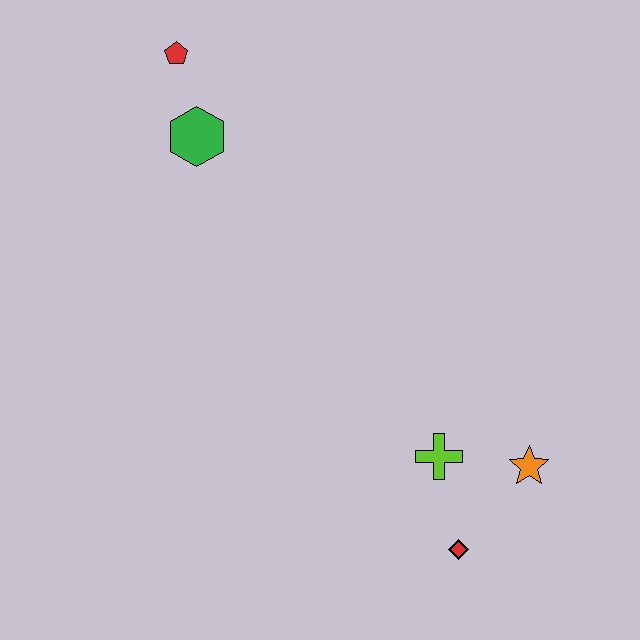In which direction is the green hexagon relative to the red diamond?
The green hexagon is above the red diamond.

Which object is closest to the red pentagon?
The green hexagon is closest to the red pentagon.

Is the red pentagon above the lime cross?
Yes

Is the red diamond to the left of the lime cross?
No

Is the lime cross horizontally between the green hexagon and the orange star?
Yes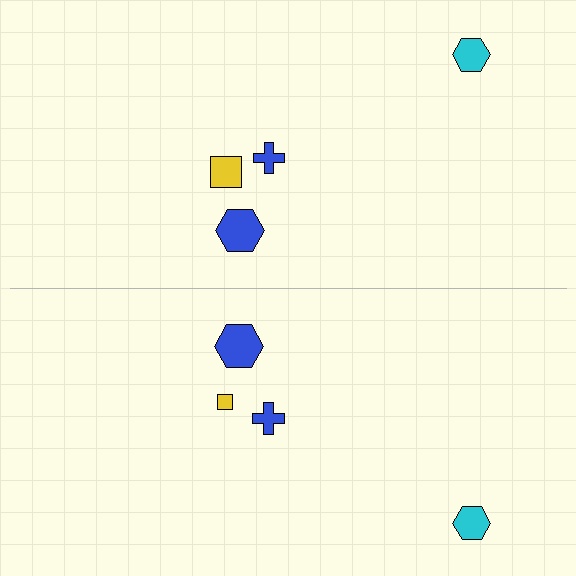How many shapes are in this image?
There are 8 shapes in this image.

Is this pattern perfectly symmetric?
No, the pattern is not perfectly symmetric. The yellow square on the bottom side has a different size than its mirror counterpart.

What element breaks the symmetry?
The yellow square on the bottom side has a different size than its mirror counterpart.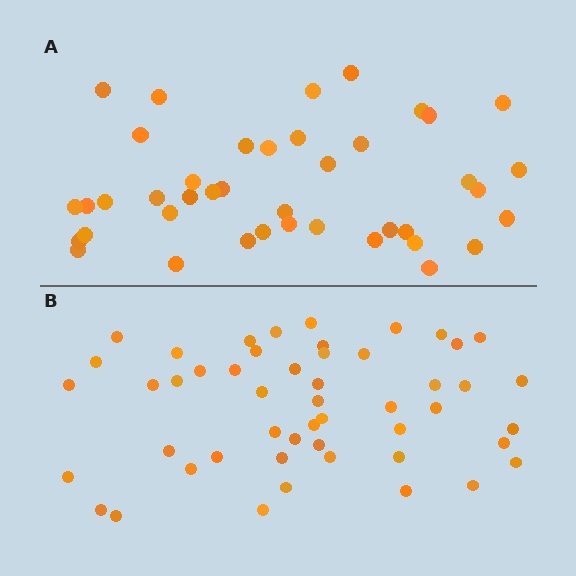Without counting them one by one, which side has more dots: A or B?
Region B (the bottom region) has more dots.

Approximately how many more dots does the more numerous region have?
Region B has roughly 8 or so more dots than region A.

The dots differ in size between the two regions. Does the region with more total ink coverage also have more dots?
No. Region A has more total ink coverage because its dots are larger, but region B actually contains more individual dots. Total area can be misleading — the number of items is what matters here.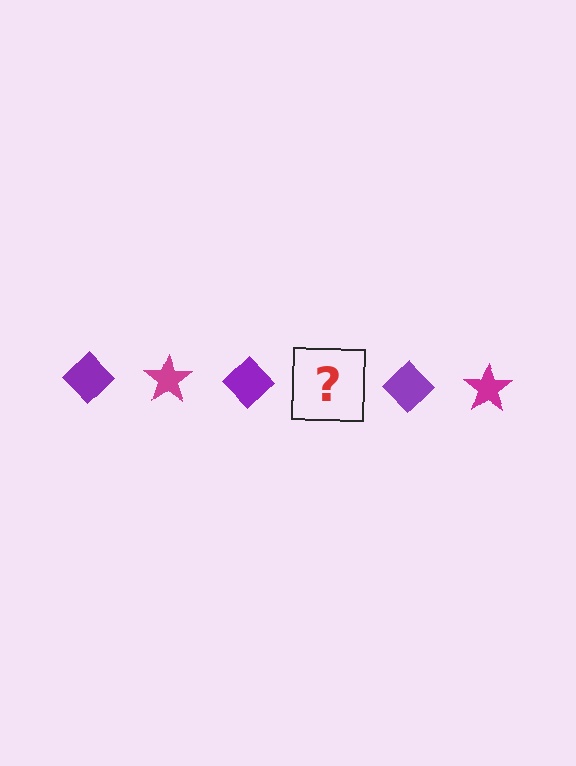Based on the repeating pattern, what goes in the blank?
The blank should be a magenta star.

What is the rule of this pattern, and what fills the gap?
The rule is that the pattern alternates between purple diamond and magenta star. The gap should be filled with a magenta star.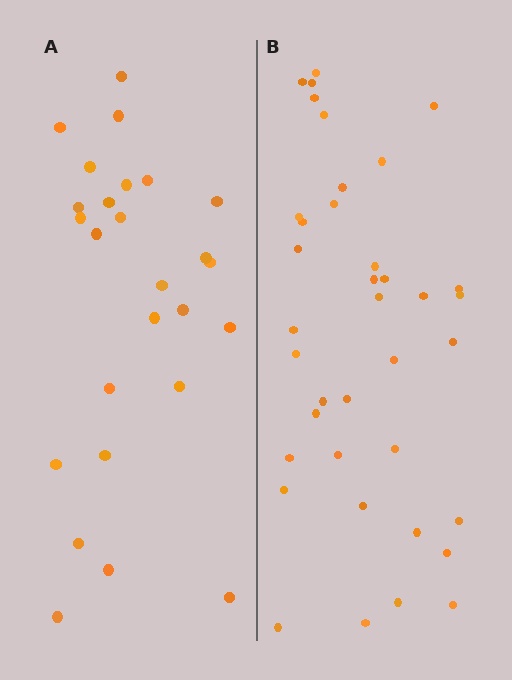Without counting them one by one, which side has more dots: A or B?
Region B (the right region) has more dots.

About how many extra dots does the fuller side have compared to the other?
Region B has roughly 12 or so more dots than region A.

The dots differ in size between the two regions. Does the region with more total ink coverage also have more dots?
No. Region A has more total ink coverage because its dots are larger, but region B actually contains more individual dots. Total area can be misleading — the number of items is what matters here.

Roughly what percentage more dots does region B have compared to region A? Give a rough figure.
About 45% more.